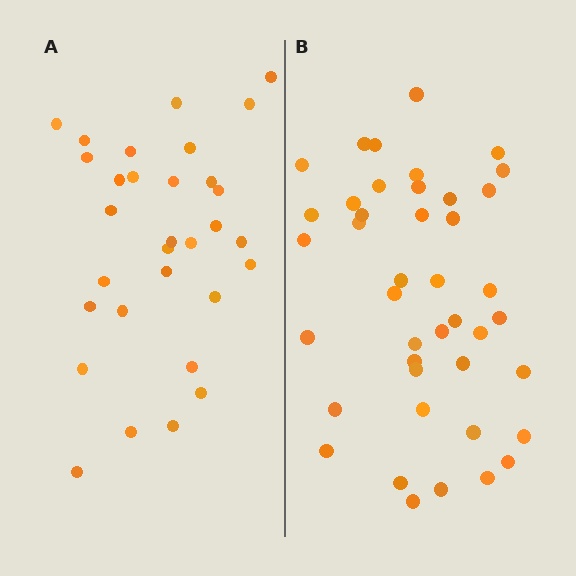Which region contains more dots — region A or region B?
Region B (the right region) has more dots.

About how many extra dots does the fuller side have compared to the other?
Region B has roughly 12 or so more dots than region A.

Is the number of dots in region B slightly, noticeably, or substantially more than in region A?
Region B has noticeably more, but not dramatically so. The ratio is roughly 1.4 to 1.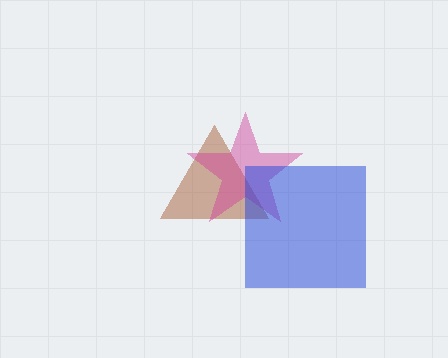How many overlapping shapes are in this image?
There are 3 overlapping shapes in the image.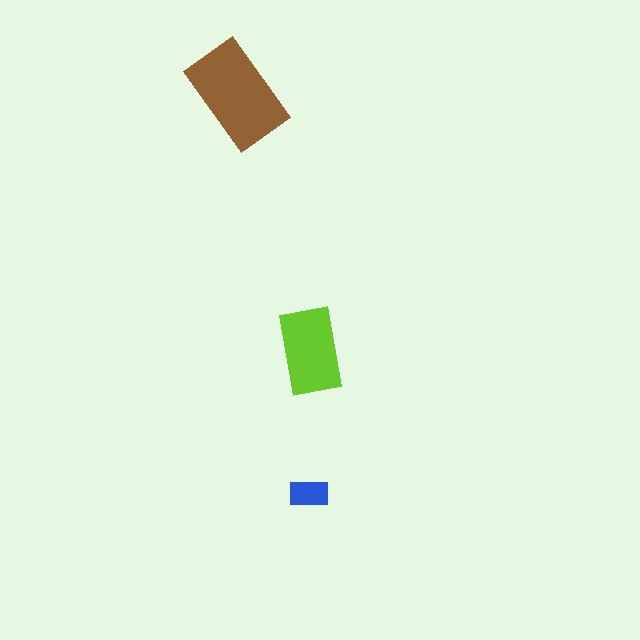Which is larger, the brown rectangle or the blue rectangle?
The brown one.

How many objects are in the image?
There are 3 objects in the image.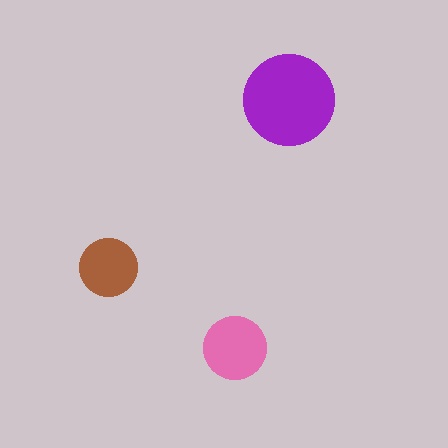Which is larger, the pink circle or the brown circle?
The pink one.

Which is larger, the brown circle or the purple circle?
The purple one.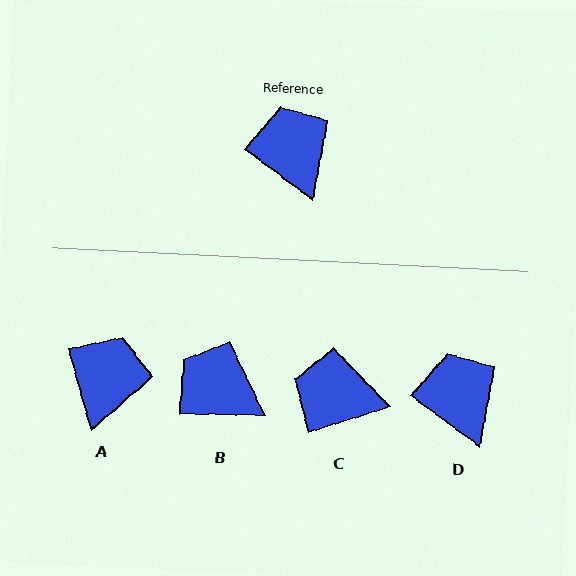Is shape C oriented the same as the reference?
No, it is off by about 55 degrees.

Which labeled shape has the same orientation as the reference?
D.